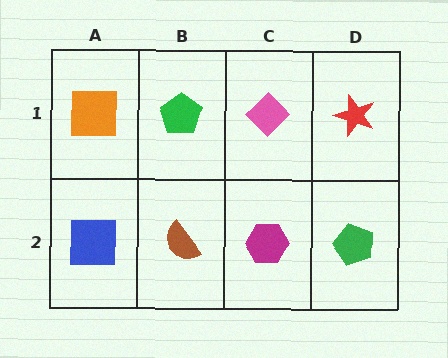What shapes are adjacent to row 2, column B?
A green pentagon (row 1, column B), a blue square (row 2, column A), a magenta hexagon (row 2, column C).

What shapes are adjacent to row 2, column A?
An orange square (row 1, column A), a brown semicircle (row 2, column B).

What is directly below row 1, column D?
A green pentagon.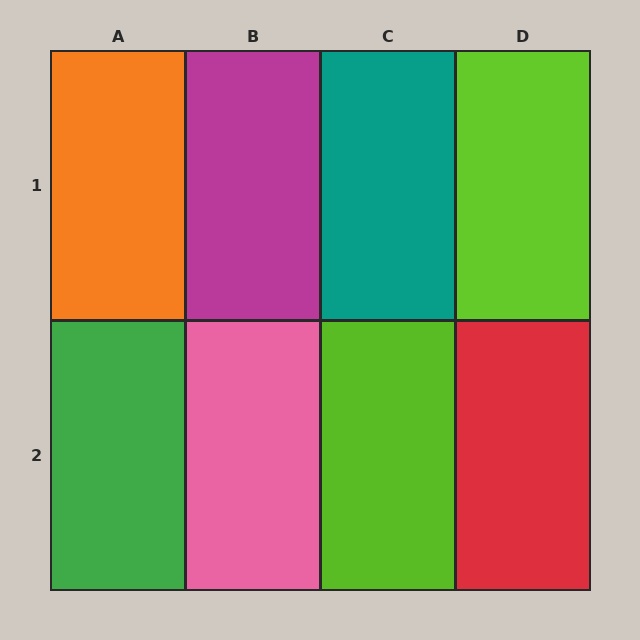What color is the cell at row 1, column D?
Lime.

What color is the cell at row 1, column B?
Magenta.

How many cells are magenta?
1 cell is magenta.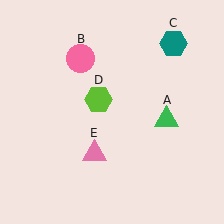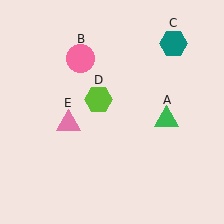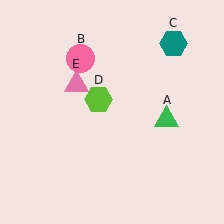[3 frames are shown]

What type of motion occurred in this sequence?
The pink triangle (object E) rotated clockwise around the center of the scene.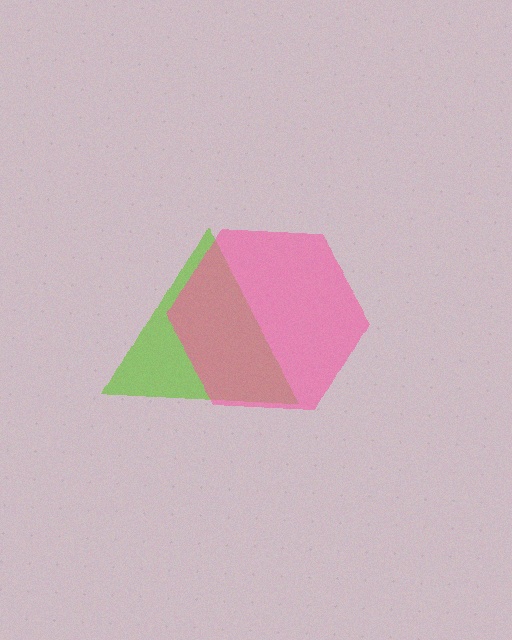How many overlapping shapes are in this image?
There are 2 overlapping shapes in the image.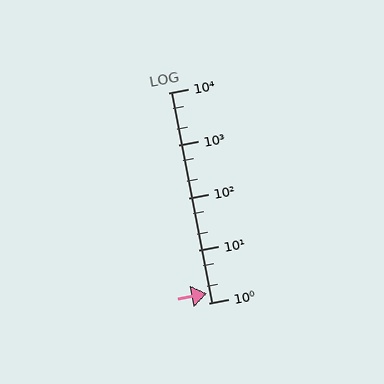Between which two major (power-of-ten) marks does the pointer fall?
The pointer is between 1 and 10.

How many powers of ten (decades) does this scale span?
The scale spans 4 decades, from 1 to 10000.